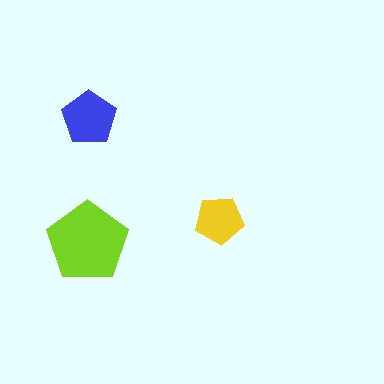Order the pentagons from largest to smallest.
the lime one, the blue one, the yellow one.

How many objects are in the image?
There are 3 objects in the image.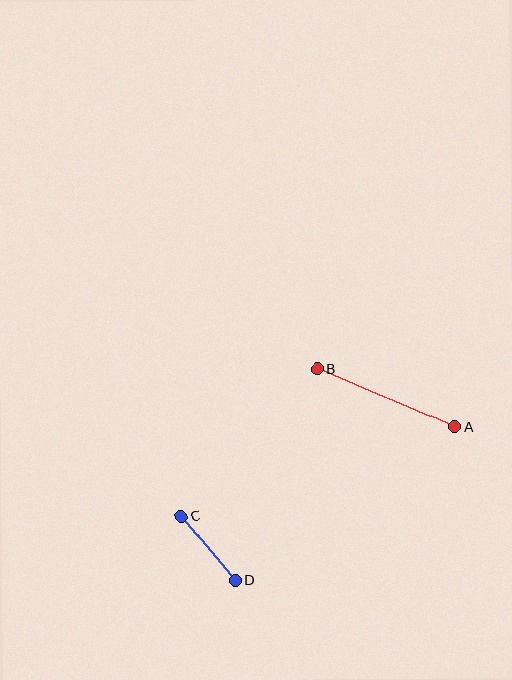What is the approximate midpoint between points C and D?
The midpoint is at approximately (208, 548) pixels.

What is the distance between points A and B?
The distance is approximately 148 pixels.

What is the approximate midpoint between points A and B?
The midpoint is at approximately (386, 398) pixels.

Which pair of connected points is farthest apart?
Points A and B are farthest apart.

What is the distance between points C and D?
The distance is approximately 84 pixels.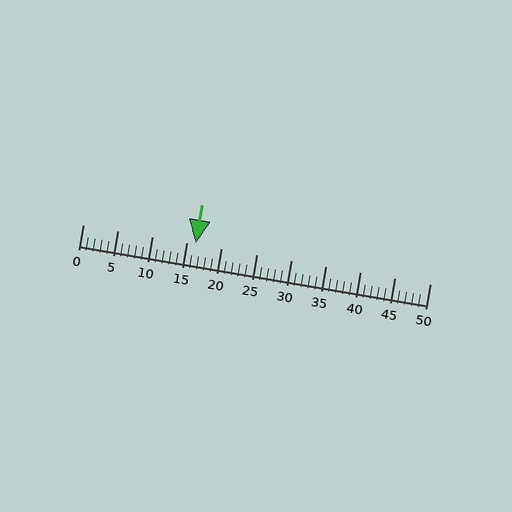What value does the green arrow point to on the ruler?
The green arrow points to approximately 16.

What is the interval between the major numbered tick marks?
The major tick marks are spaced 5 units apart.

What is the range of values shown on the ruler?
The ruler shows values from 0 to 50.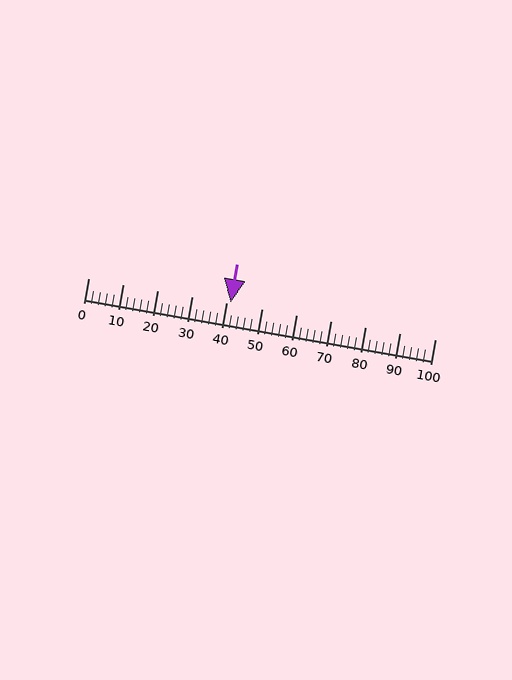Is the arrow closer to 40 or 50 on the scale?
The arrow is closer to 40.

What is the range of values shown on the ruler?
The ruler shows values from 0 to 100.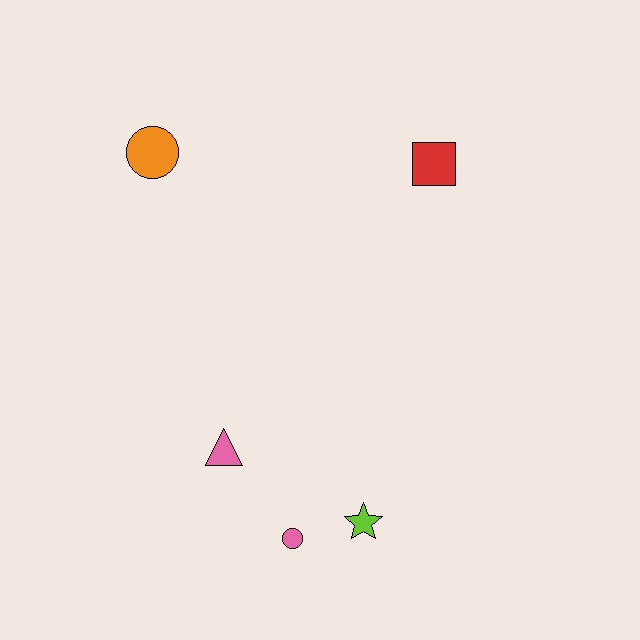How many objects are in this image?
There are 5 objects.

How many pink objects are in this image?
There are 2 pink objects.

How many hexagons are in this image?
There are no hexagons.